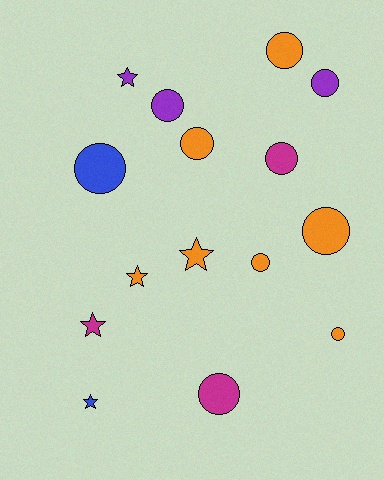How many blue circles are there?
There is 1 blue circle.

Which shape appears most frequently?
Circle, with 10 objects.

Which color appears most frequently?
Orange, with 7 objects.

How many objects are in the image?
There are 15 objects.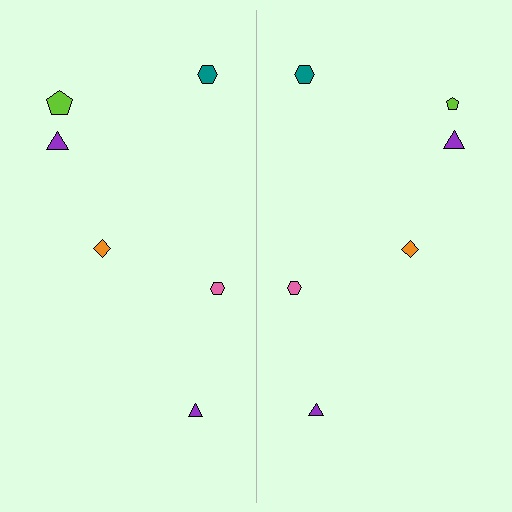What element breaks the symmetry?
The lime pentagon on the right side has a different size than its mirror counterpart.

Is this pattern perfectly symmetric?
No, the pattern is not perfectly symmetric. The lime pentagon on the right side has a different size than its mirror counterpart.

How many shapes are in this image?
There are 12 shapes in this image.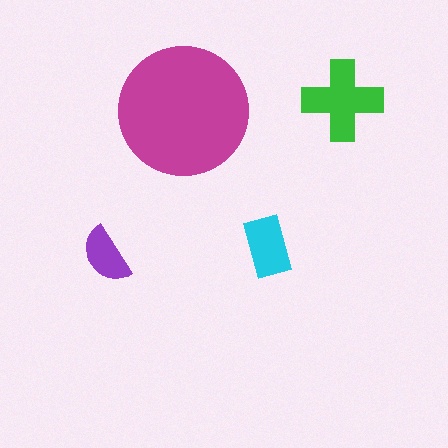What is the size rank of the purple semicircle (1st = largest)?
4th.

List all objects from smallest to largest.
The purple semicircle, the cyan rectangle, the green cross, the magenta circle.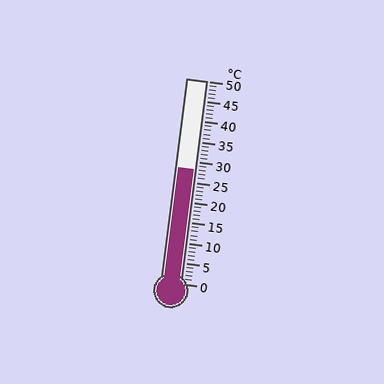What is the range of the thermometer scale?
The thermometer scale ranges from 0°C to 50°C.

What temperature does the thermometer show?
The thermometer shows approximately 28°C.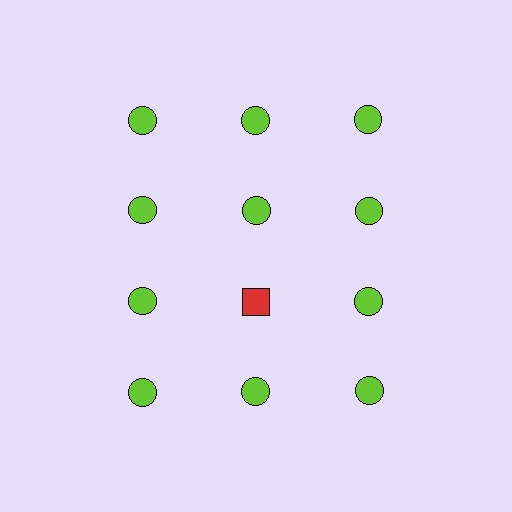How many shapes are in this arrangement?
There are 12 shapes arranged in a grid pattern.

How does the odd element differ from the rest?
It differs in both color (red instead of lime) and shape (square instead of circle).